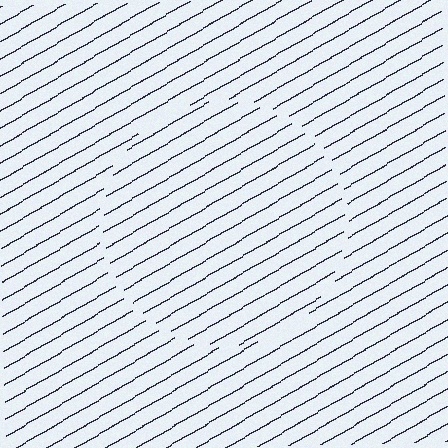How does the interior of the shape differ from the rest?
The interior of the shape contains the same grating, shifted by half a period — the contour is defined by the phase discontinuity where line-ends from the inner and outer gratings abut.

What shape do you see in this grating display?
An illusory circle. The interior of the shape contains the same grating, shifted by half a period — the contour is defined by the phase discontinuity where line-ends from the inner and outer gratings abut.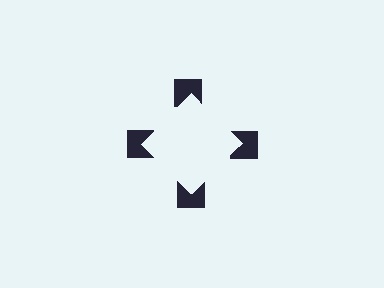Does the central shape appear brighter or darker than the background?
It typically appears slightly brighter than the background, even though no actual brightness change is drawn.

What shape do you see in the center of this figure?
An illusory square — its edges are inferred from the aligned wedge cuts in the notched squares, not physically drawn.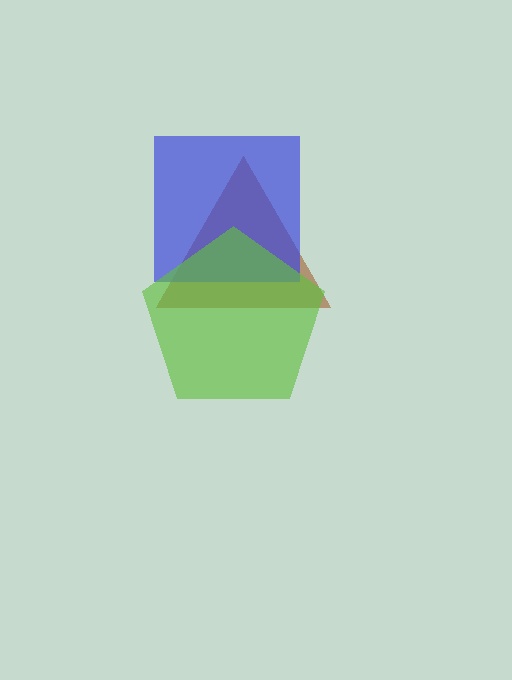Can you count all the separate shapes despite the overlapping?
Yes, there are 3 separate shapes.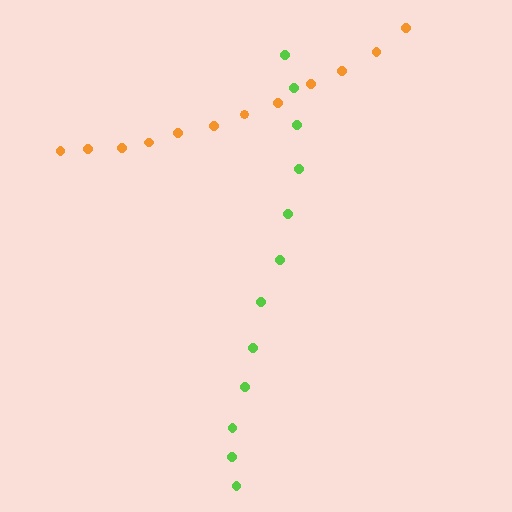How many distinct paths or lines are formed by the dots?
There are 2 distinct paths.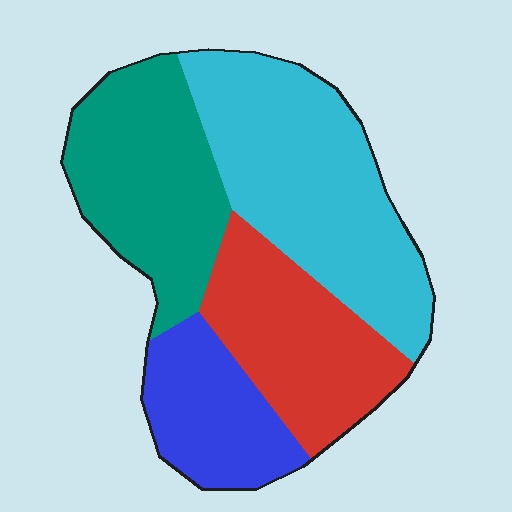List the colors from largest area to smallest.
From largest to smallest: cyan, teal, red, blue.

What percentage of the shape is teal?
Teal covers 26% of the shape.